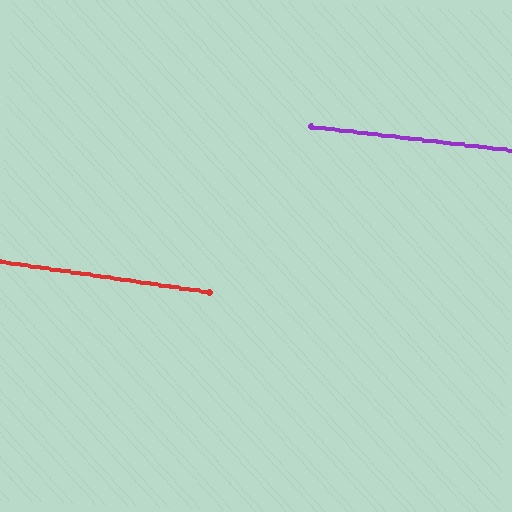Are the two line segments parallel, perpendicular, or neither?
Parallel — their directions differ by only 1.5°.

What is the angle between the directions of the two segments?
Approximately 1 degree.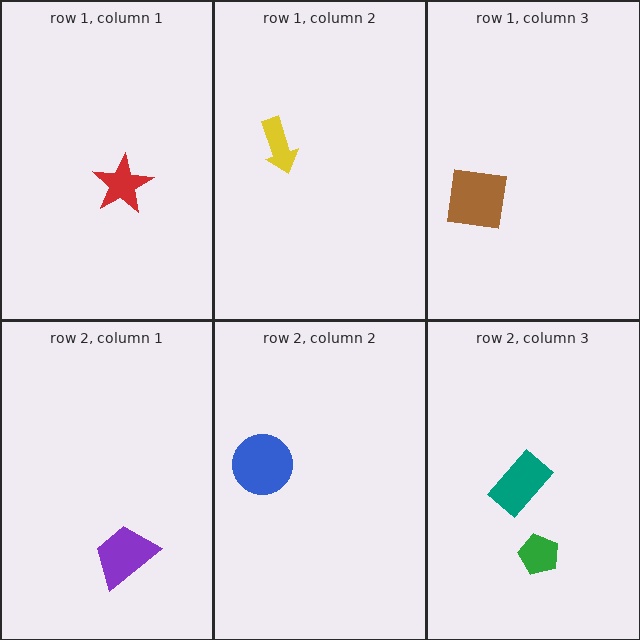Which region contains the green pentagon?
The row 2, column 3 region.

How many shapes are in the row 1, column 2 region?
1.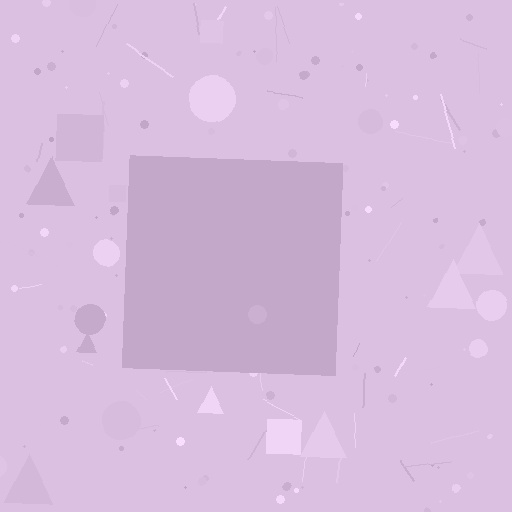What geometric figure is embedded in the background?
A square is embedded in the background.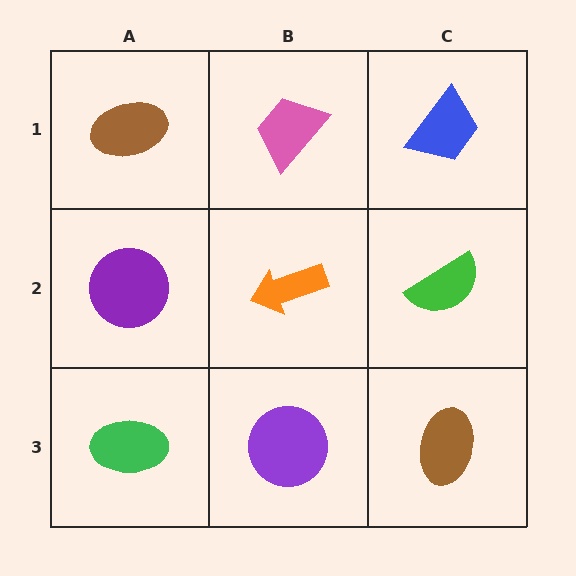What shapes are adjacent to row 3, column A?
A purple circle (row 2, column A), a purple circle (row 3, column B).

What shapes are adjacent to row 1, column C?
A green semicircle (row 2, column C), a pink trapezoid (row 1, column B).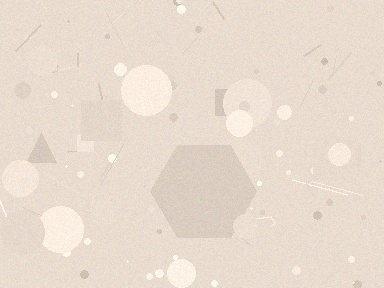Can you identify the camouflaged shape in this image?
The camouflaged shape is a hexagon.